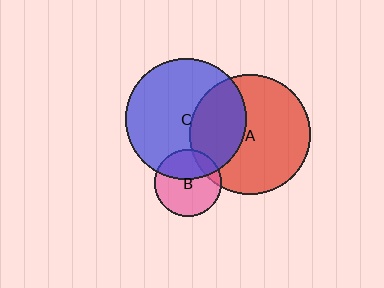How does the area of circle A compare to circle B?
Approximately 3.2 times.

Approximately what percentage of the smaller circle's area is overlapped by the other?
Approximately 15%.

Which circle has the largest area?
Circle C (blue).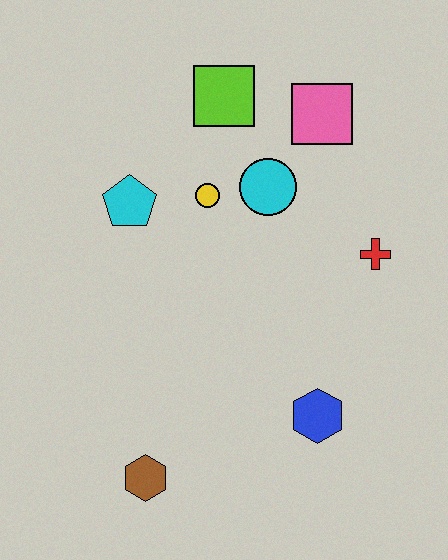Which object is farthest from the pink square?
The brown hexagon is farthest from the pink square.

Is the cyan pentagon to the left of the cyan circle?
Yes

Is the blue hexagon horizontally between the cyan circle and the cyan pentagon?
No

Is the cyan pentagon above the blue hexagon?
Yes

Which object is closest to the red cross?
The cyan circle is closest to the red cross.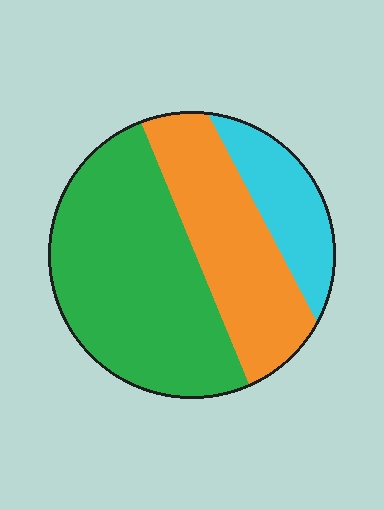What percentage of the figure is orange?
Orange covers around 30% of the figure.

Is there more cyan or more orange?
Orange.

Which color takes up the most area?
Green, at roughly 50%.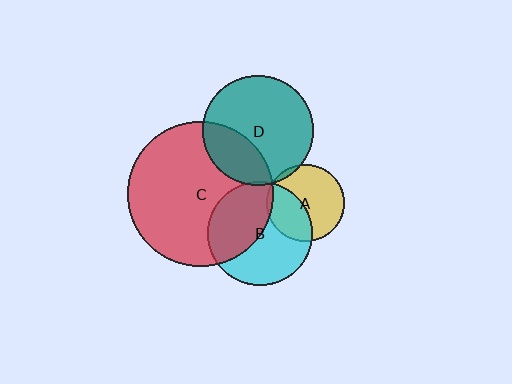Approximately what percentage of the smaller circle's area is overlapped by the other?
Approximately 5%.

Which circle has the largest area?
Circle C (red).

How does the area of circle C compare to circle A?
Approximately 3.5 times.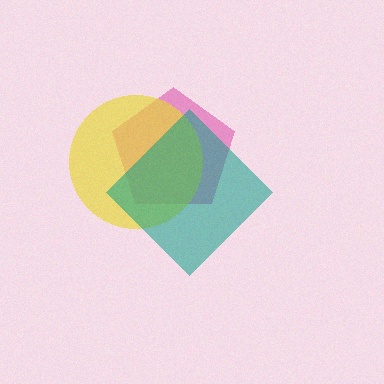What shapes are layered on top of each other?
The layered shapes are: a pink pentagon, a yellow circle, a teal diamond.